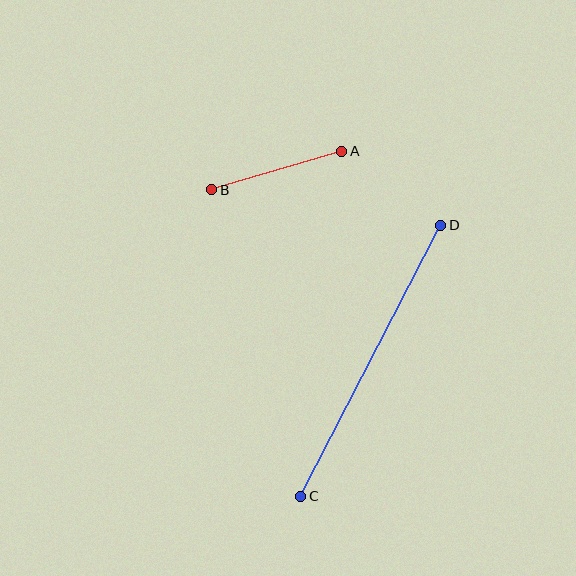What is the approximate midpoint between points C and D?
The midpoint is at approximately (371, 361) pixels.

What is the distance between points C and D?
The distance is approximately 305 pixels.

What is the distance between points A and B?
The distance is approximately 135 pixels.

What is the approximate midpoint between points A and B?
The midpoint is at approximately (277, 171) pixels.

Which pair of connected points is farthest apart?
Points C and D are farthest apart.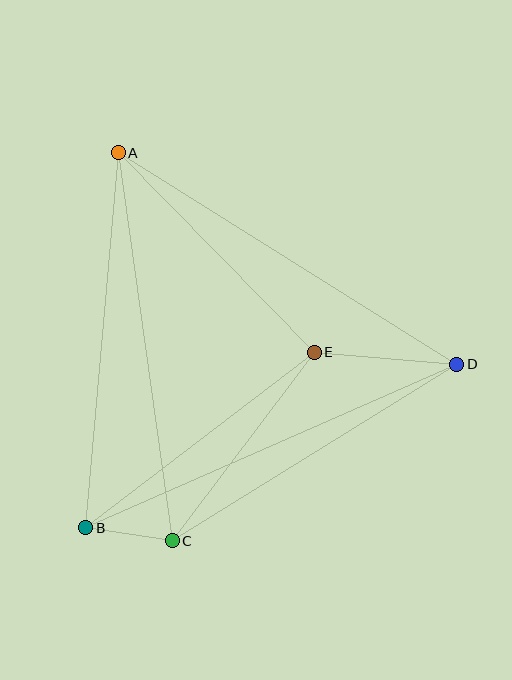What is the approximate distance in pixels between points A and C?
The distance between A and C is approximately 392 pixels.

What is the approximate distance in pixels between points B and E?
The distance between B and E is approximately 288 pixels.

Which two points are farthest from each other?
Points B and D are farthest from each other.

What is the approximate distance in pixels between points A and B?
The distance between A and B is approximately 377 pixels.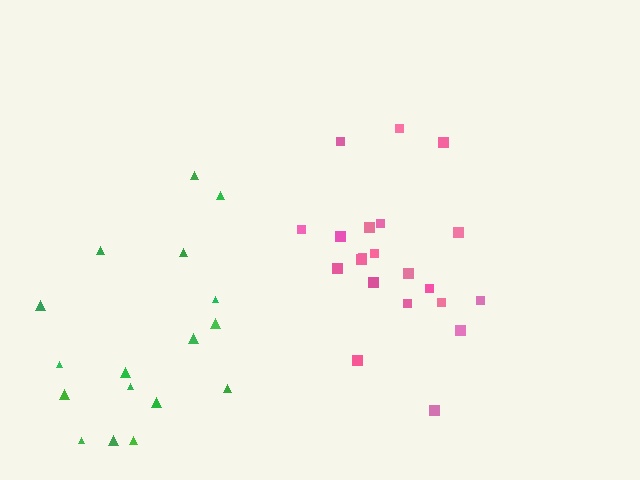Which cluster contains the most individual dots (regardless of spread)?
Pink (21).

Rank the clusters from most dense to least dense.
pink, green.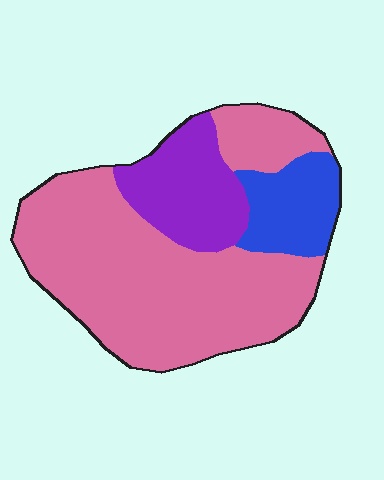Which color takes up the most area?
Pink, at roughly 65%.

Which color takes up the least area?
Blue, at roughly 15%.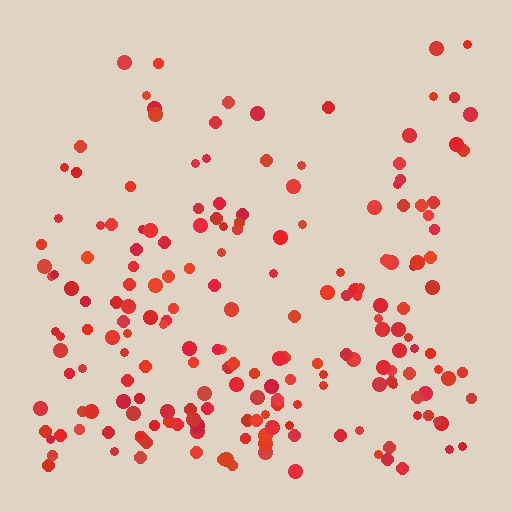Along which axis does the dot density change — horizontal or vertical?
Vertical.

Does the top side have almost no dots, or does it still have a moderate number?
Still a moderate number, just noticeably fewer than the bottom.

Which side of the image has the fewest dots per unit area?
The top.